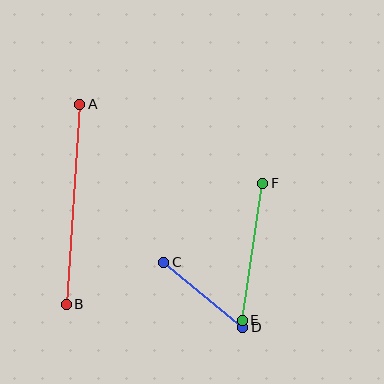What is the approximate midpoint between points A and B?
The midpoint is at approximately (73, 204) pixels.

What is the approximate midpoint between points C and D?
The midpoint is at approximately (203, 295) pixels.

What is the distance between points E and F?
The distance is approximately 138 pixels.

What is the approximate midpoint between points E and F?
The midpoint is at approximately (252, 252) pixels.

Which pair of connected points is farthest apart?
Points A and B are farthest apart.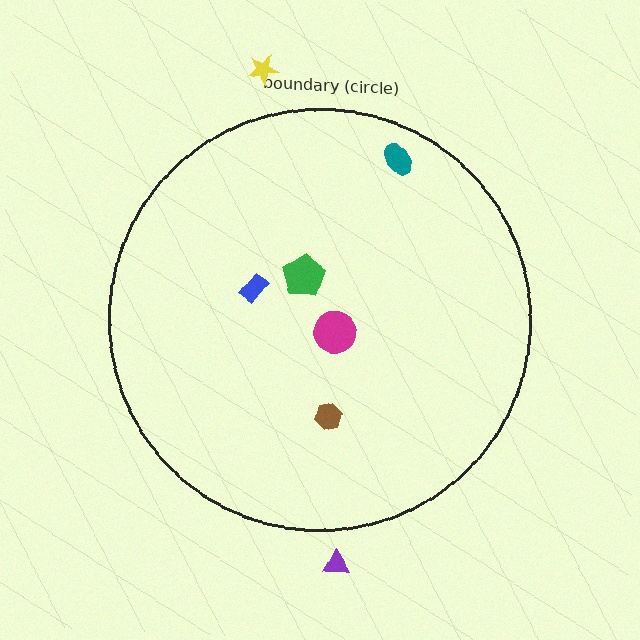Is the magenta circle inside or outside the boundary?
Inside.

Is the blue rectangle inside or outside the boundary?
Inside.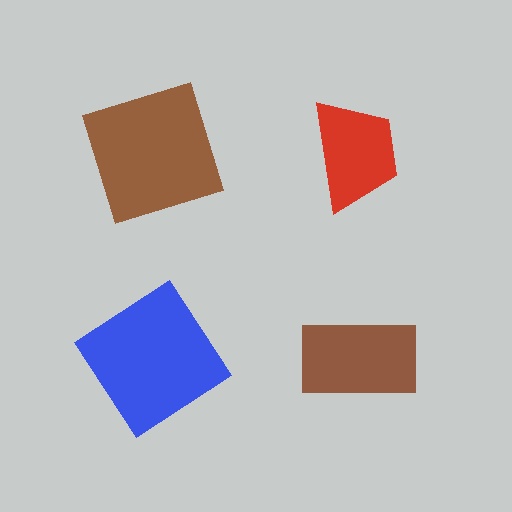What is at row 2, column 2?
A brown rectangle.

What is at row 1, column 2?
A red trapezoid.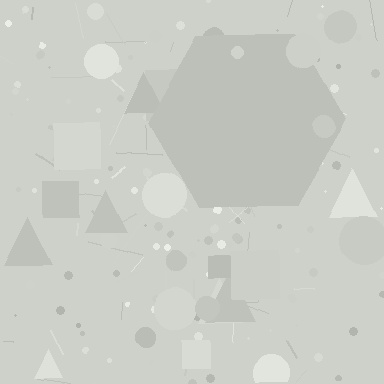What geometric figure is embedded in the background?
A hexagon is embedded in the background.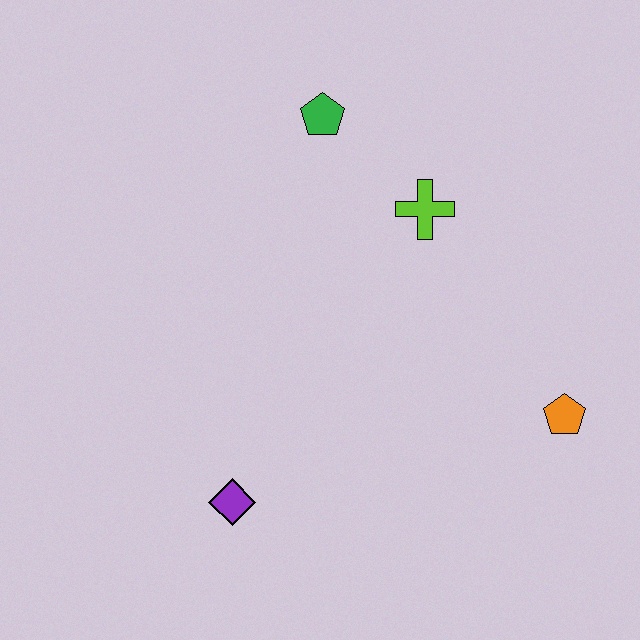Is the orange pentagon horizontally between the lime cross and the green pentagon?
No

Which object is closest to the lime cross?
The green pentagon is closest to the lime cross.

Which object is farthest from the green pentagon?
The purple diamond is farthest from the green pentagon.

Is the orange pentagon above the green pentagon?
No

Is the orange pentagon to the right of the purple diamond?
Yes